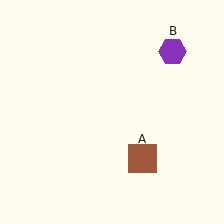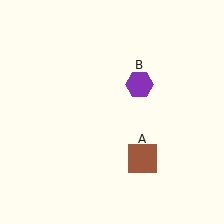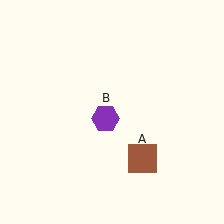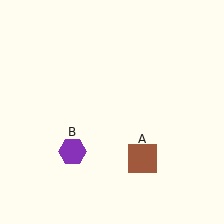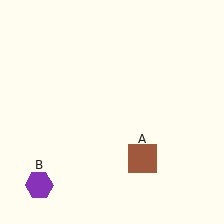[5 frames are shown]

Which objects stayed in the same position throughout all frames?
Brown square (object A) remained stationary.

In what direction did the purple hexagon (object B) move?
The purple hexagon (object B) moved down and to the left.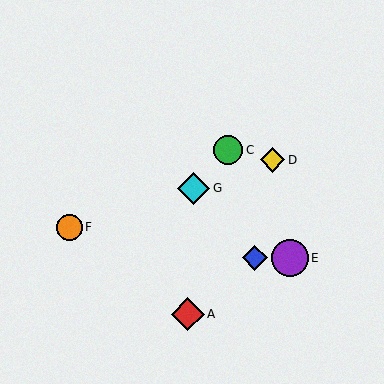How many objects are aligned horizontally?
2 objects (B, E) are aligned horizontally.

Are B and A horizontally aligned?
No, B is at y≈258 and A is at y≈314.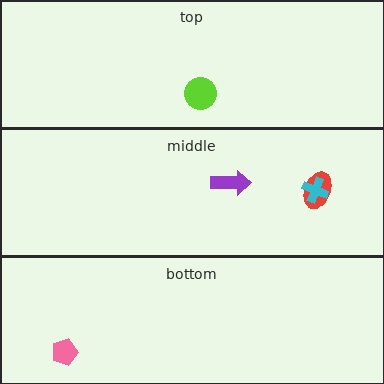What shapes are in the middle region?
The red ellipse, the cyan cross, the purple arrow.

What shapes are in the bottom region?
The pink pentagon.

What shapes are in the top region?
The lime circle.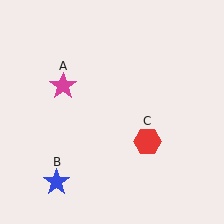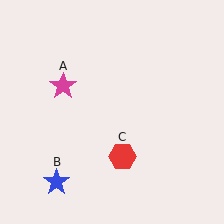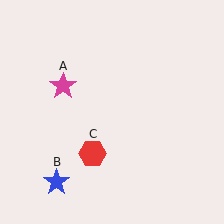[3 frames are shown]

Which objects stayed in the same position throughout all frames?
Magenta star (object A) and blue star (object B) remained stationary.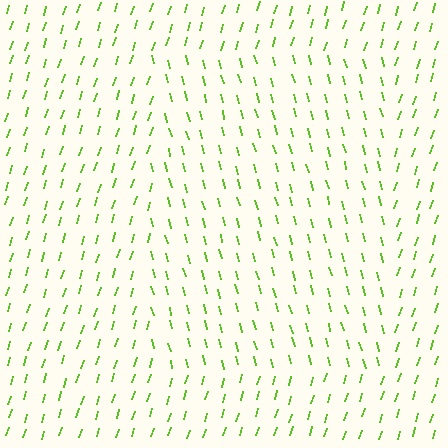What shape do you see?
I see a rectangle.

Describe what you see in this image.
The image is filled with small lime line segments. A rectangle region in the image has lines oriented differently from the surrounding lines, creating a visible texture boundary.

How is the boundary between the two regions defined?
The boundary is defined purely by a change in line orientation (approximately 32 degrees difference). All lines are the same color and thickness.